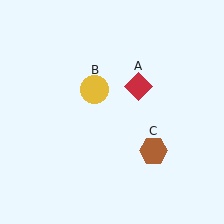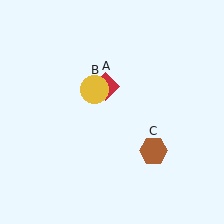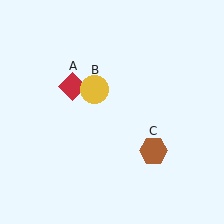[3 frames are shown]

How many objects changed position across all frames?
1 object changed position: red diamond (object A).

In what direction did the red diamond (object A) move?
The red diamond (object A) moved left.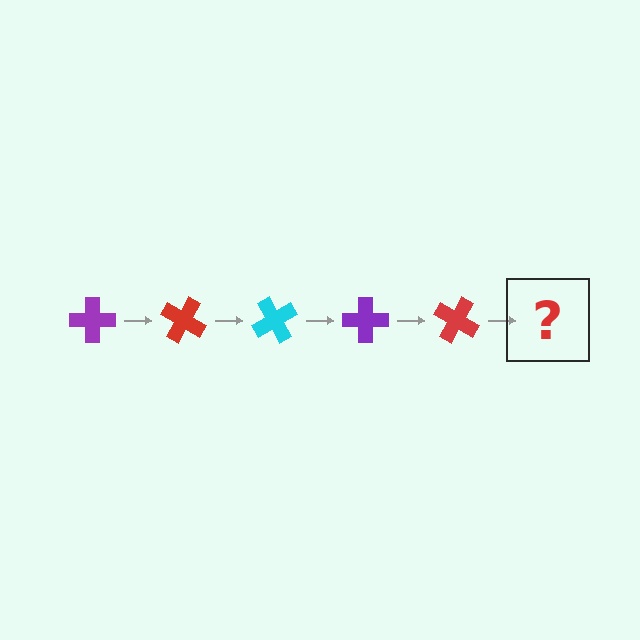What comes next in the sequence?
The next element should be a cyan cross, rotated 150 degrees from the start.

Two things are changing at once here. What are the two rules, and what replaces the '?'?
The two rules are that it rotates 30 degrees each step and the color cycles through purple, red, and cyan. The '?' should be a cyan cross, rotated 150 degrees from the start.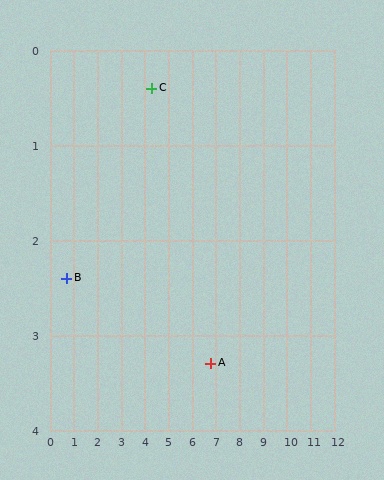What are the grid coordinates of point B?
Point B is at approximately (0.7, 2.4).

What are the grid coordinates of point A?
Point A is at approximately (6.8, 3.3).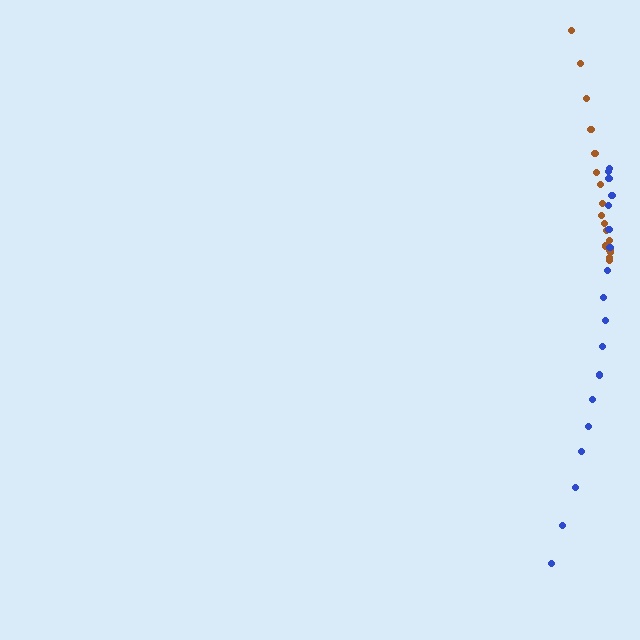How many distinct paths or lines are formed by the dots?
There are 2 distinct paths.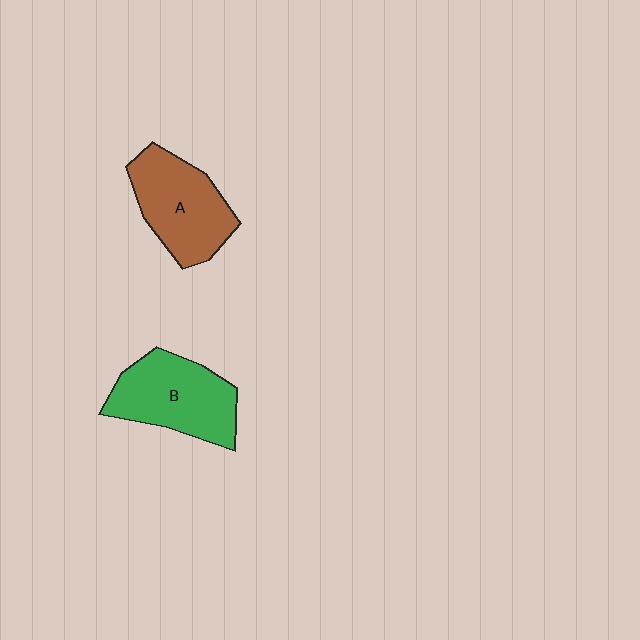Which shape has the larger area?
Shape B (green).